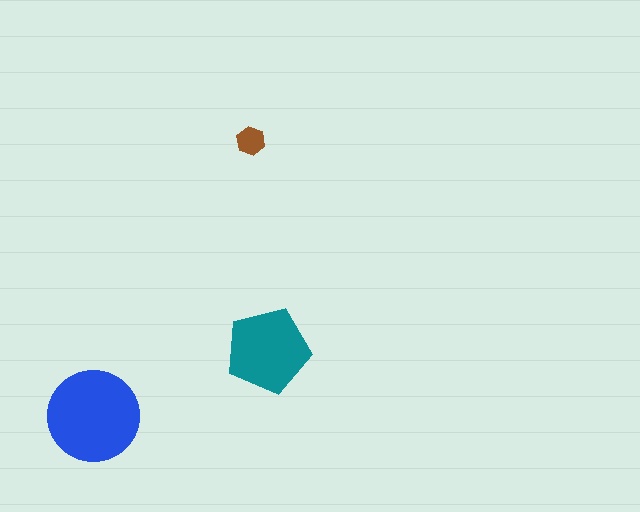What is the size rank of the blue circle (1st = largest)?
1st.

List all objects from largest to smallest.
The blue circle, the teal pentagon, the brown hexagon.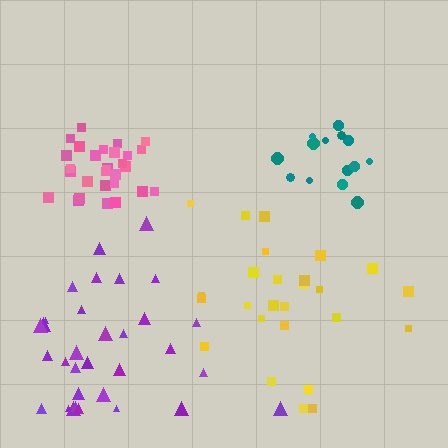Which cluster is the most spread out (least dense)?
Yellow.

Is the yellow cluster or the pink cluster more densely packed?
Pink.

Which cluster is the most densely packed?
Pink.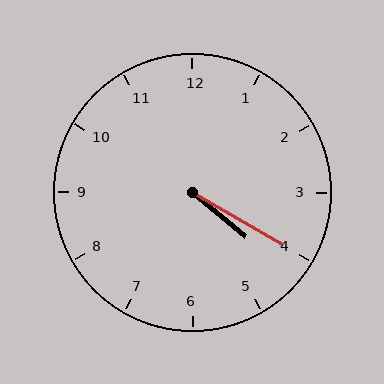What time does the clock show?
4:20.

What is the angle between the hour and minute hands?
Approximately 10 degrees.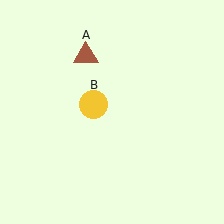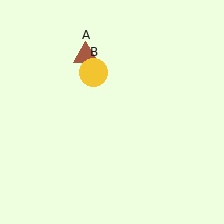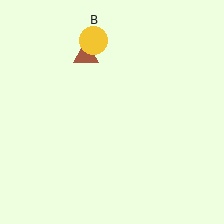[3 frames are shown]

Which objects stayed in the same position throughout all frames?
Brown triangle (object A) remained stationary.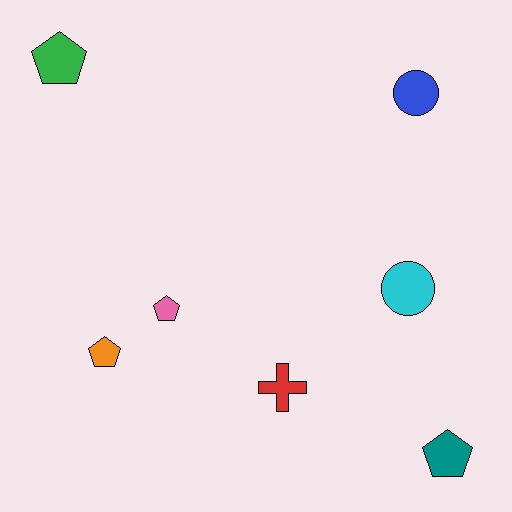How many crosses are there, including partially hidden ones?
There is 1 cross.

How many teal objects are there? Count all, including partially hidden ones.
There is 1 teal object.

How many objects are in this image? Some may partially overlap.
There are 7 objects.